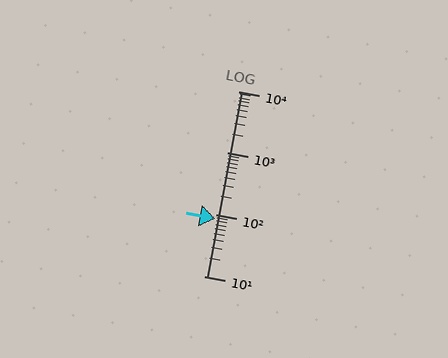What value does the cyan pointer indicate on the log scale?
The pointer indicates approximately 86.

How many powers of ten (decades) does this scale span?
The scale spans 3 decades, from 10 to 10000.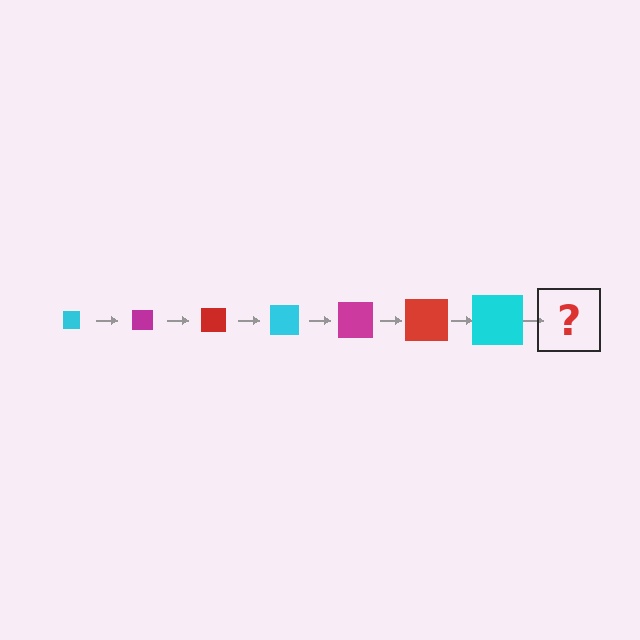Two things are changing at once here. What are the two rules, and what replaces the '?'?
The two rules are that the square grows larger each step and the color cycles through cyan, magenta, and red. The '?' should be a magenta square, larger than the previous one.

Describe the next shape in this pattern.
It should be a magenta square, larger than the previous one.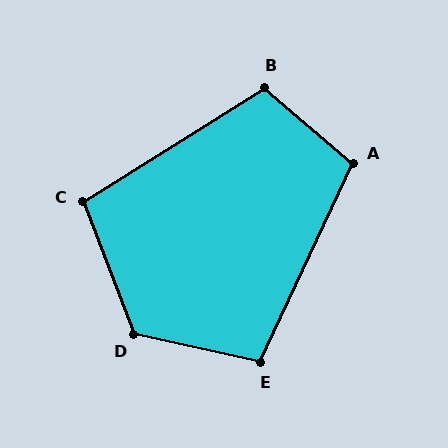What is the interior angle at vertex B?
Approximately 107 degrees (obtuse).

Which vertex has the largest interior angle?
D, at approximately 123 degrees.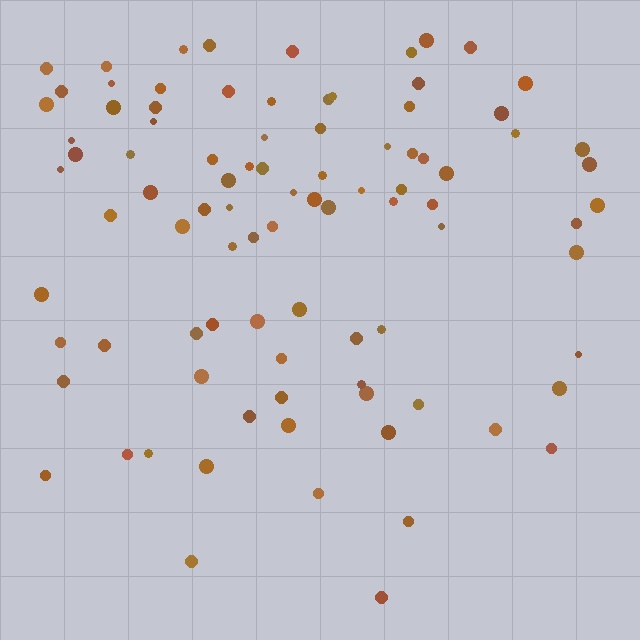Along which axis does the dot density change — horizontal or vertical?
Vertical.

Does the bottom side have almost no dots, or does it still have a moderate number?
Still a moderate number, just noticeably fewer than the top.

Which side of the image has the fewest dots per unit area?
The bottom.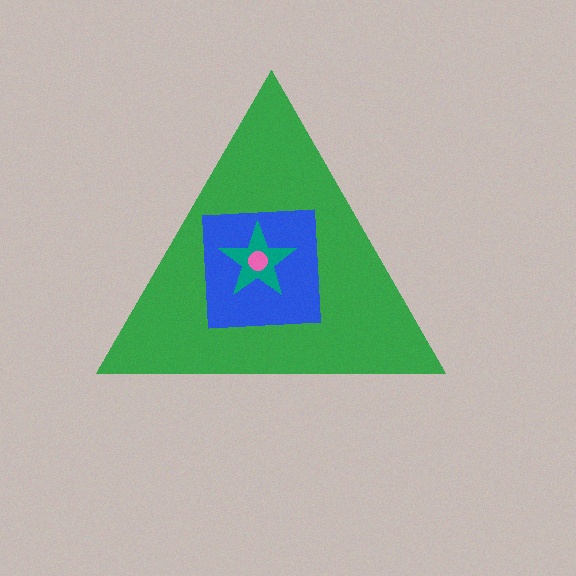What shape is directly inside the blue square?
The teal star.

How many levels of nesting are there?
4.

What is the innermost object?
The pink circle.